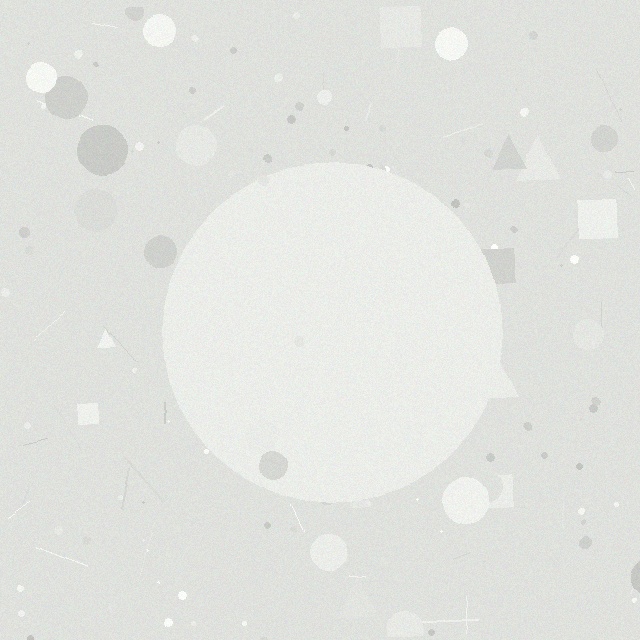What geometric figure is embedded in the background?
A circle is embedded in the background.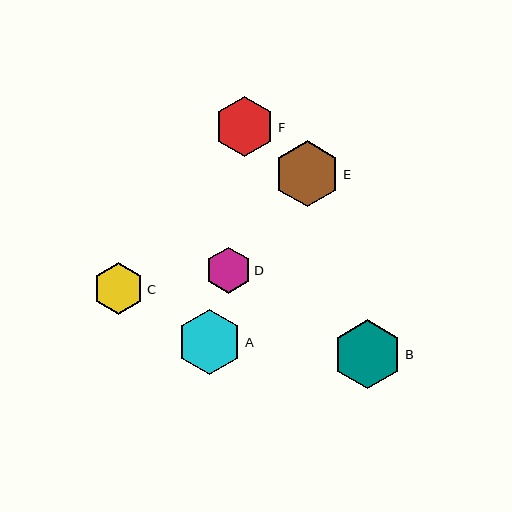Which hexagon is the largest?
Hexagon B is the largest with a size of approximately 69 pixels.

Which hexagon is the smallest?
Hexagon D is the smallest with a size of approximately 46 pixels.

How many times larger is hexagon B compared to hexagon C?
Hexagon B is approximately 1.3 times the size of hexagon C.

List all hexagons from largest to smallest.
From largest to smallest: B, E, A, F, C, D.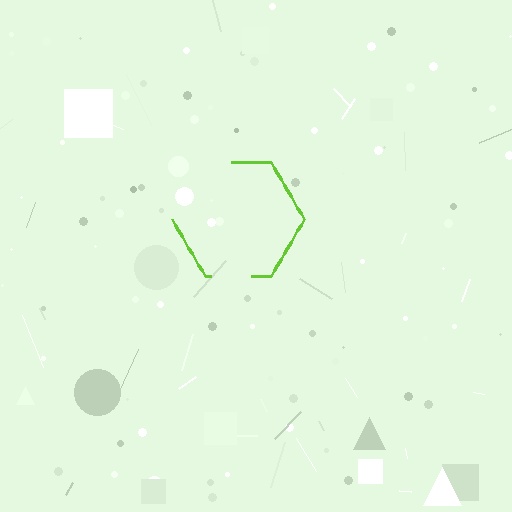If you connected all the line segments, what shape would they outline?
They would outline a hexagon.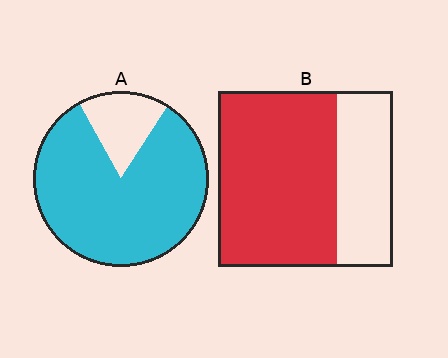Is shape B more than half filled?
Yes.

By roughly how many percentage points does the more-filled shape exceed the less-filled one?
By roughly 15 percentage points (A over B).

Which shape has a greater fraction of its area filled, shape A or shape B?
Shape A.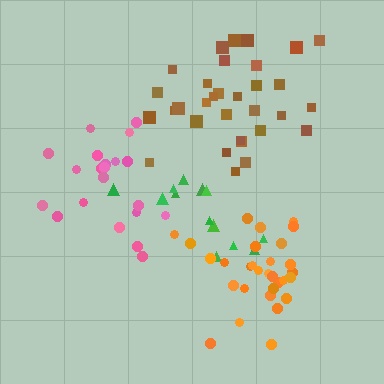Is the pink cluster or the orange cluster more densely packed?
Orange.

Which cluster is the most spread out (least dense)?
Green.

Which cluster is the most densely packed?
Orange.